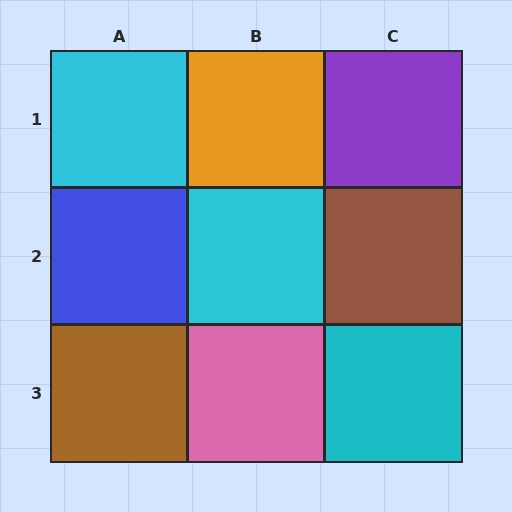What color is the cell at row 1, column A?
Cyan.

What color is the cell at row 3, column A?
Brown.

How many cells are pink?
1 cell is pink.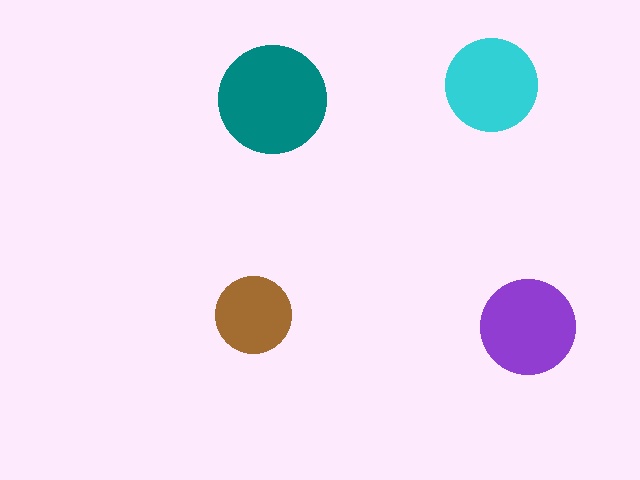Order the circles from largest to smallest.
the teal one, the purple one, the cyan one, the brown one.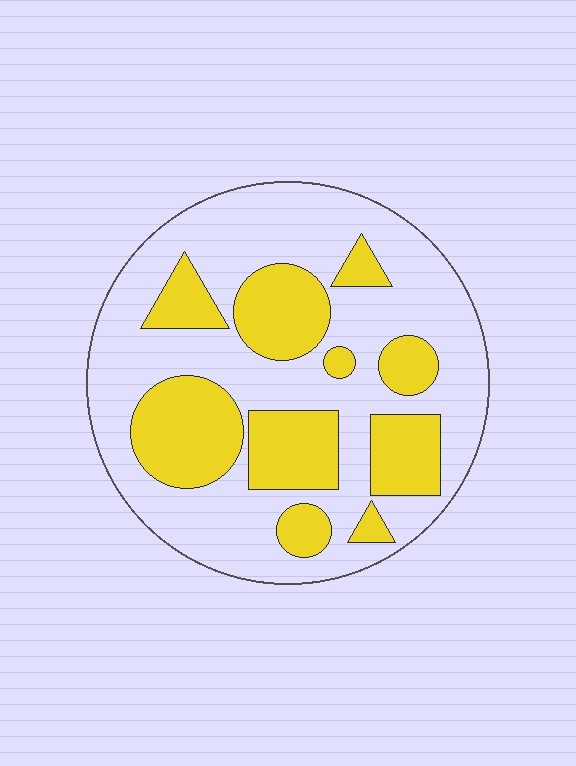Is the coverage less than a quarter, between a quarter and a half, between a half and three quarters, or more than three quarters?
Between a quarter and a half.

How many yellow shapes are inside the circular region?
10.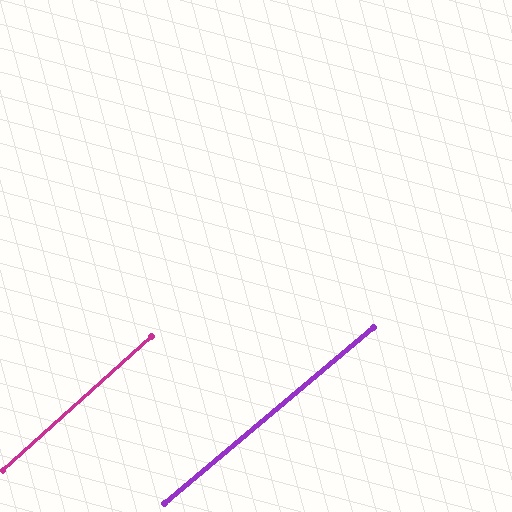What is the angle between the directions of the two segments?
Approximately 2 degrees.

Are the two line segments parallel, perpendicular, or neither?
Parallel — their directions differ by only 1.8°.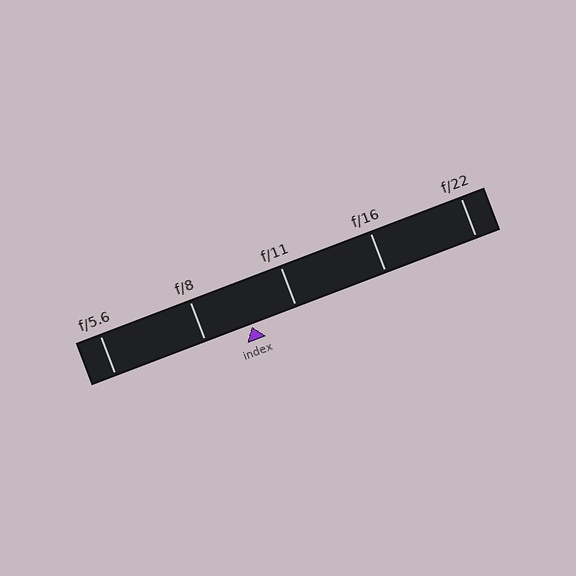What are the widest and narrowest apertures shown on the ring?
The widest aperture shown is f/5.6 and the narrowest is f/22.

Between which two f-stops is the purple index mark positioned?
The index mark is between f/8 and f/11.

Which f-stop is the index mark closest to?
The index mark is closest to f/11.